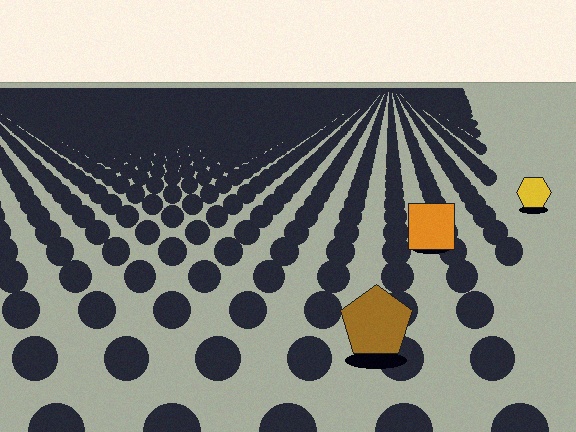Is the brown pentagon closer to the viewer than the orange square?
Yes. The brown pentagon is closer — you can tell from the texture gradient: the ground texture is coarser near it.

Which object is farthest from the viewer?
The yellow hexagon is farthest from the viewer. It appears smaller and the ground texture around it is denser.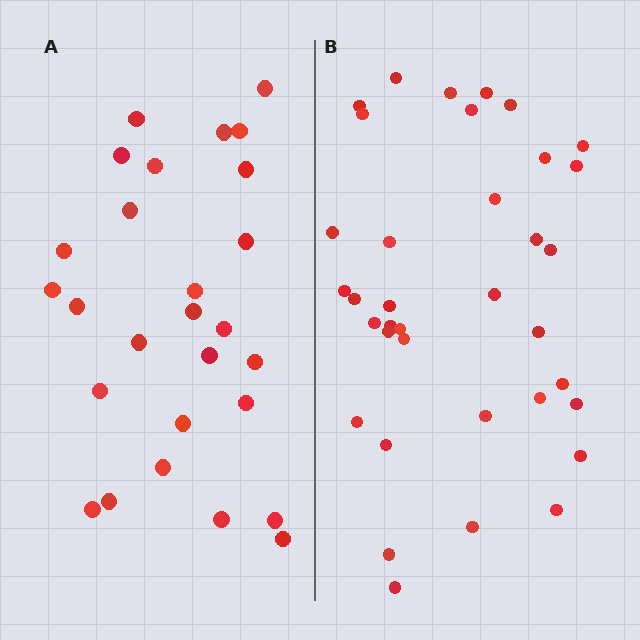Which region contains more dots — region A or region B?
Region B (the right region) has more dots.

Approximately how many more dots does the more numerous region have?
Region B has roughly 8 or so more dots than region A.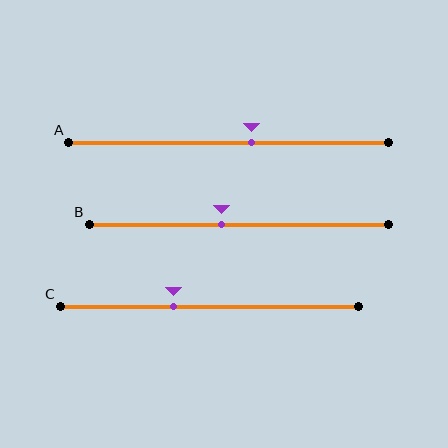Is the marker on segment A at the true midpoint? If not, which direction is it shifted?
No, the marker on segment A is shifted to the right by about 7% of the segment length.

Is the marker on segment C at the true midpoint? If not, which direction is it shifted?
No, the marker on segment C is shifted to the left by about 12% of the segment length.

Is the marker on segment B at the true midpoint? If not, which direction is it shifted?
No, the marker on segment B is shifted to the left by about 6% of the segment length.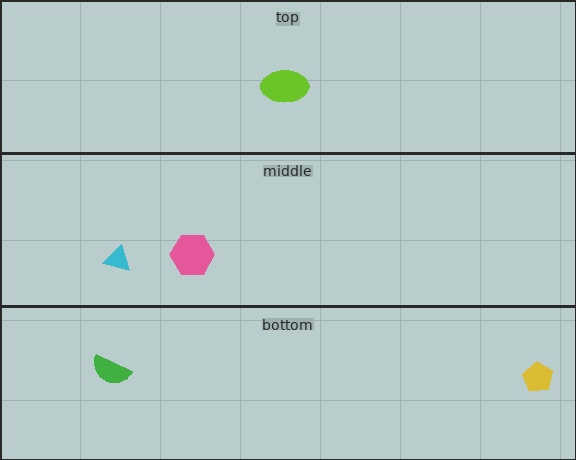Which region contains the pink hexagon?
The middle region.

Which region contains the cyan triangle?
The middle region.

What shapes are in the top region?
The lime ellipse.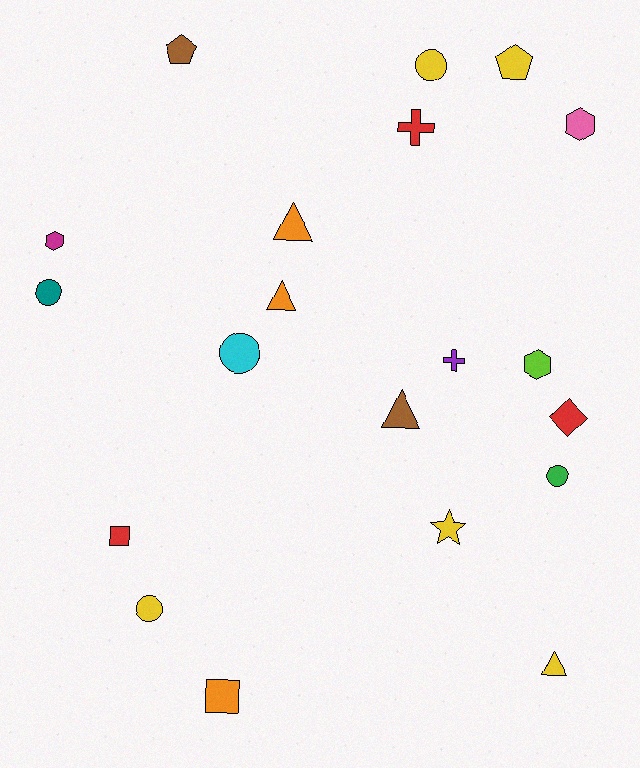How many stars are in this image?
There is 1 star.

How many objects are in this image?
There are 20 objects.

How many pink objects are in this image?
There is 1 pink object.